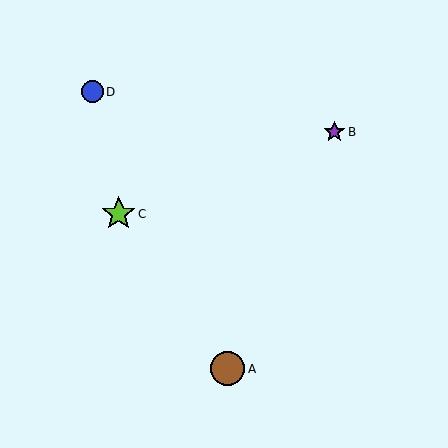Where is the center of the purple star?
The center of the purple star is at (334, 132).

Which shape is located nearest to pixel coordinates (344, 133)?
The purple star (labeled B) at (334, 132) is nearest to that location.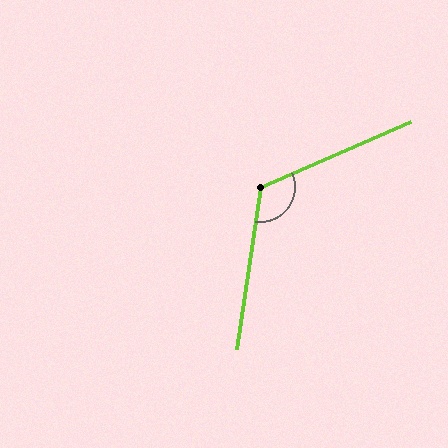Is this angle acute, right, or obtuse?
It is obtuse.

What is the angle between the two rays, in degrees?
Approximately 122 degrees.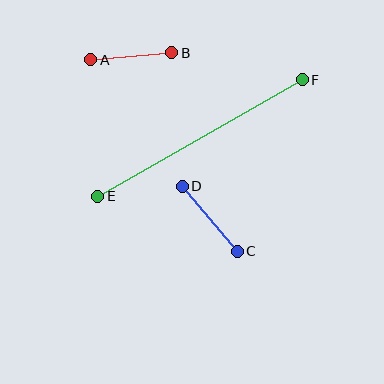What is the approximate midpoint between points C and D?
The midpoint is at approximately (210, 219) pixels.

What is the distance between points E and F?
The distance is approximately 235 pixels.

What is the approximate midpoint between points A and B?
The midpoint is at approximately (131, 56) pixels.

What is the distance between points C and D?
The distance is approximately 85 pixels.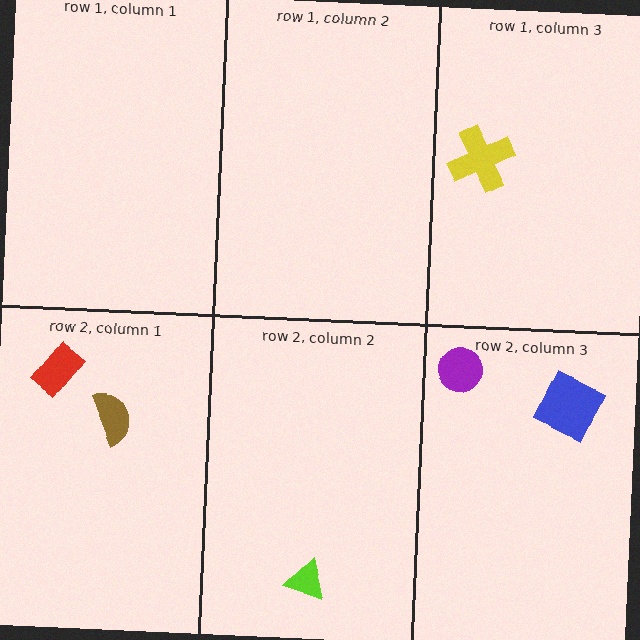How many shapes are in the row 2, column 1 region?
2.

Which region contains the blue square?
The row 2, column 3 region.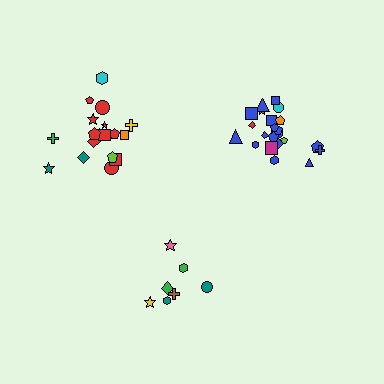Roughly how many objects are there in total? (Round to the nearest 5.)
Roughly 45 objects in total.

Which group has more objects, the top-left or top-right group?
The top-right group.